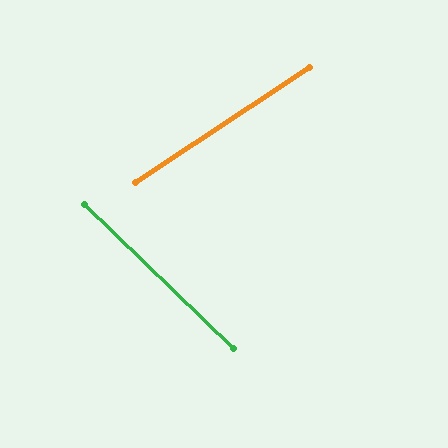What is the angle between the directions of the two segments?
Approximately 77 degrees.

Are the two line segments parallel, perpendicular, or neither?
Neither parallel nor perpendicular — they differ by about 77°.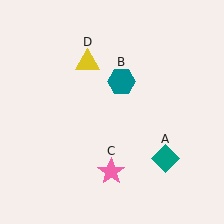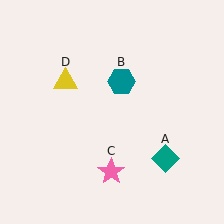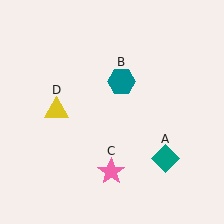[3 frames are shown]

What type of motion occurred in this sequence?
The yellow triangle (object D) rotated counterclockwise around the center of the scene.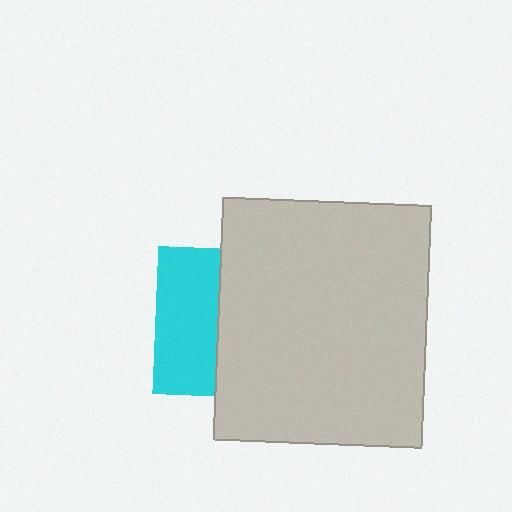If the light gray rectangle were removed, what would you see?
You would see the complete cyan square.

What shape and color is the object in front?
The object in front is a light gray rectangle.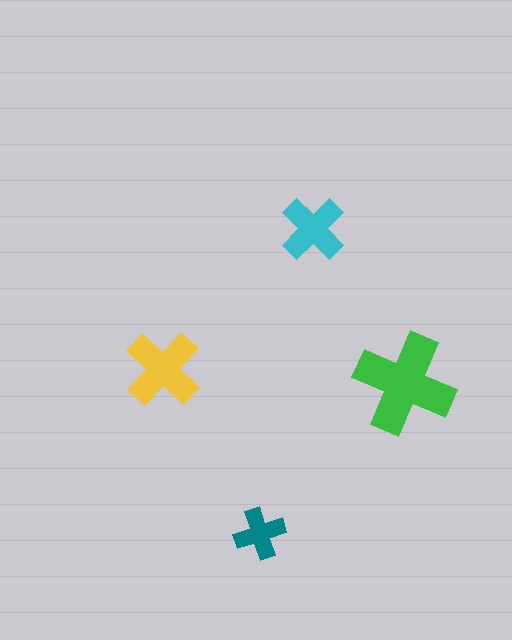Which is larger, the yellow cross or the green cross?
The green one.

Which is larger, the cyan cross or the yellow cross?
The yellow one.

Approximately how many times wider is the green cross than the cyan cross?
About 1.5 times wider.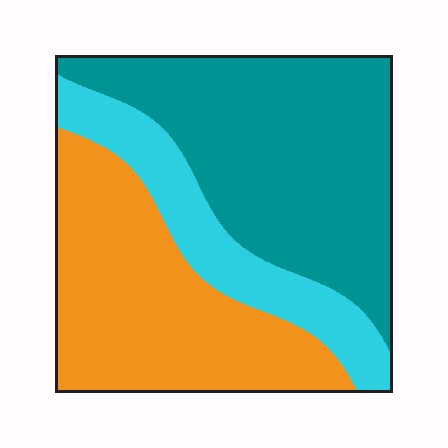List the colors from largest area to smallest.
From largest to smallest: teal, orange, cyan.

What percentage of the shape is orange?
Orange covers around 35% of the shape.